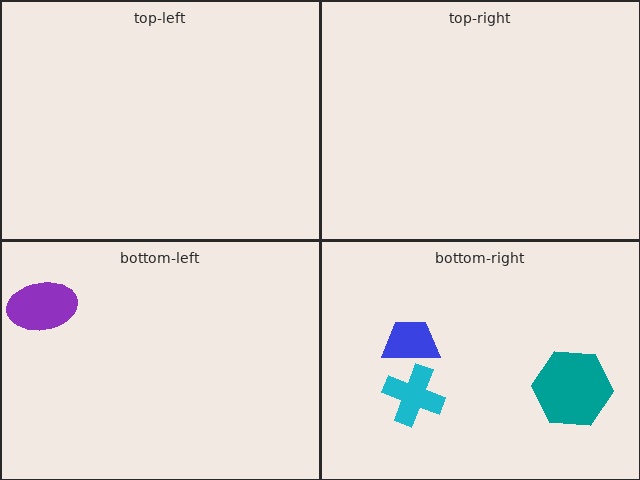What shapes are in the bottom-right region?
The teal hexagon, the blue trapezoid, the cyan cross.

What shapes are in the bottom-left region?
The purple ellipse.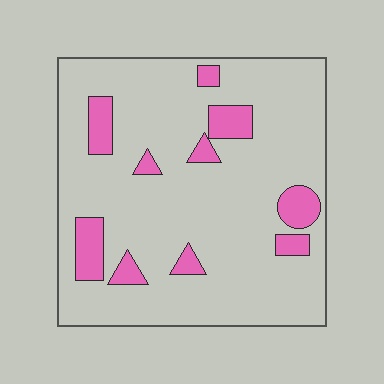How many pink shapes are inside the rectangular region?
10.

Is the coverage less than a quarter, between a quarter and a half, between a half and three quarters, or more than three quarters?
Less than a quarter.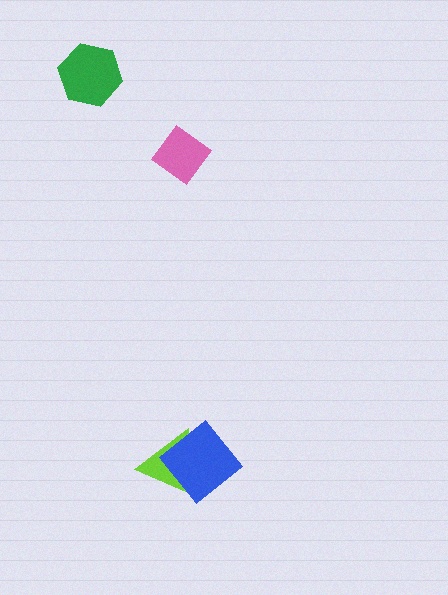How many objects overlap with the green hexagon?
0 objects overlap with the green hexagon.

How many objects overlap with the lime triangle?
1 object overlaps with the lime triangle.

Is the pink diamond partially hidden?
No, no other shape covers it.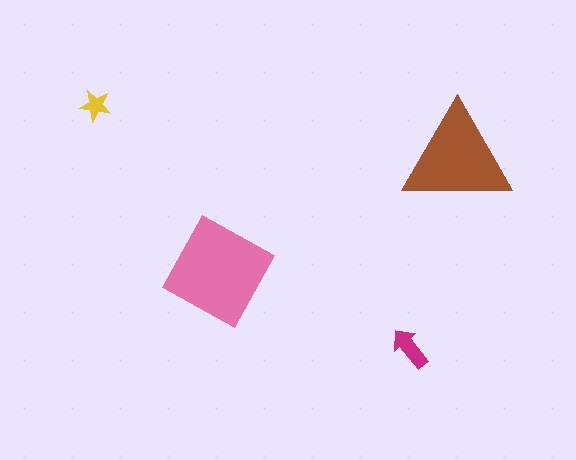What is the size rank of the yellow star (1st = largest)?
4th.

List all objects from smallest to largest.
The yellow star, the magenta arrow, the brown triangle, the pink square.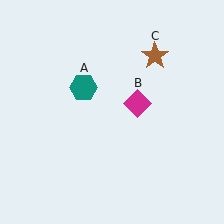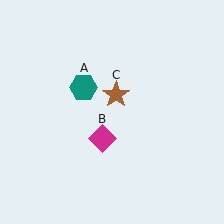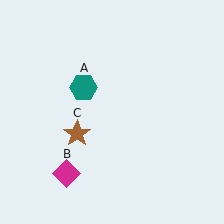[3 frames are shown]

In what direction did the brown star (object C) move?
The brown star (object C) moved down and to the left.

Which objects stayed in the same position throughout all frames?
Teal hexagon (object A) remained stationary.